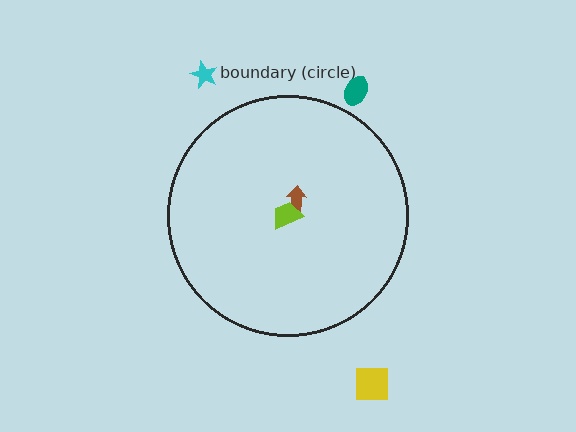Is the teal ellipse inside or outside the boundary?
Outside.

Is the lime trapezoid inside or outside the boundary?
Inside.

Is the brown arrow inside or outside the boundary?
Inside.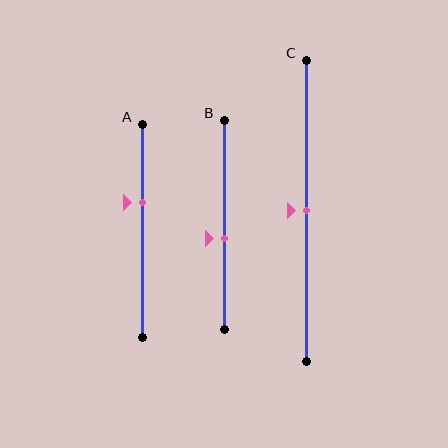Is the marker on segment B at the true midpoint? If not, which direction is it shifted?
No, the marker on segment B is shifted downward by about 7% of the segment length.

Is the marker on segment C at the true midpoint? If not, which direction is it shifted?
Yes, the marker on segment C is at the true midpoint.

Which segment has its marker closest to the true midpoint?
Segment C has its marker closest to the true midpoint.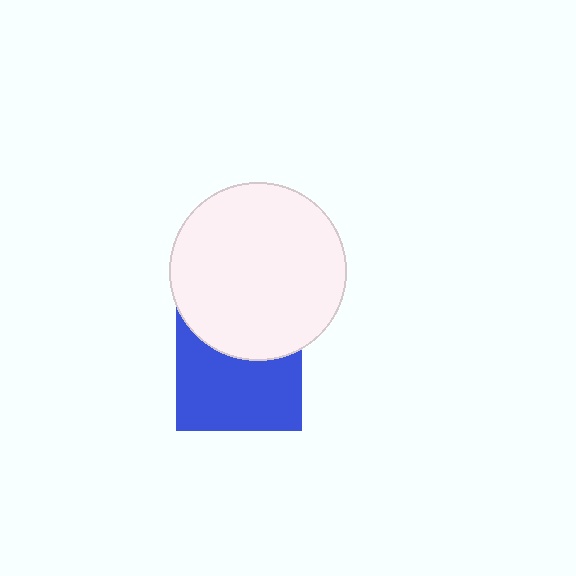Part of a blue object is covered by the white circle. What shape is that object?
It is a square.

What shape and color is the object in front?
The object in front is a white circle.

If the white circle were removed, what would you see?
You would see the complete blue square.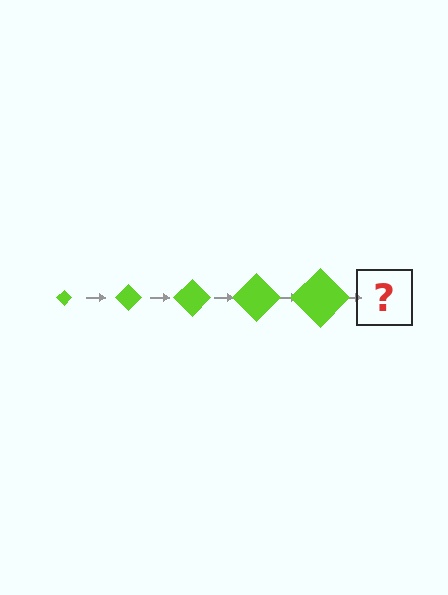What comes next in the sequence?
The next element should be a lime diamond, larger than the previous one.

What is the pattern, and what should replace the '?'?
The pattern is that the diamond gets progressively larger each step. The '?' should be a lime diamond, larger than the previous one.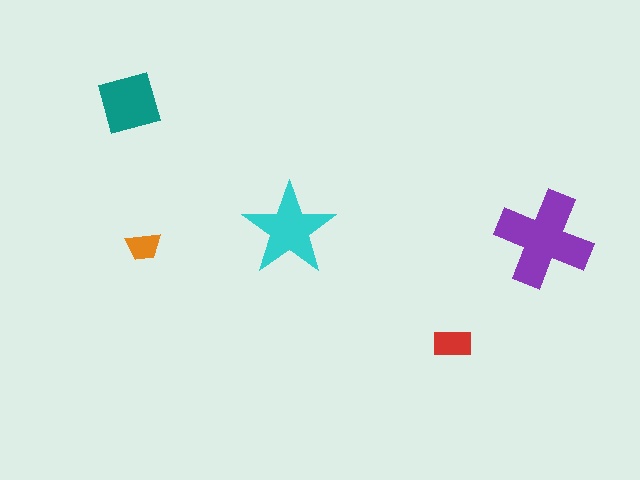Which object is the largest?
The purple cross.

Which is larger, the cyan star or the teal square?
The cyan star.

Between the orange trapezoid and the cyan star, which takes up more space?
The cyan star.